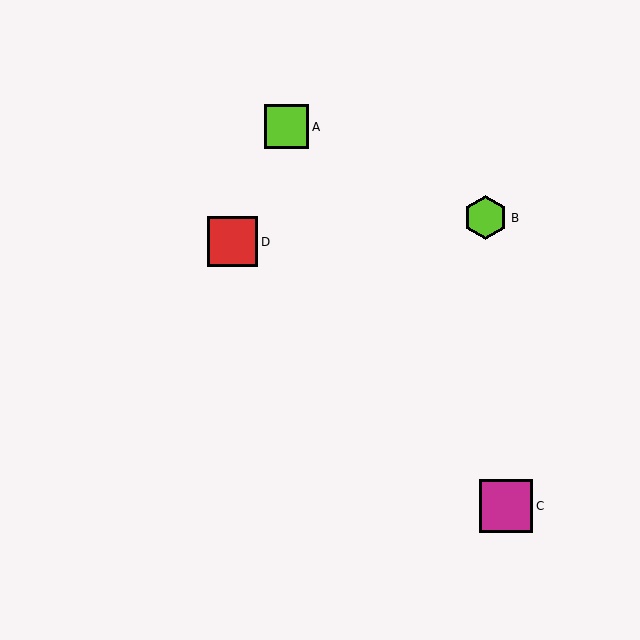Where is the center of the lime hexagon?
The center of the lime hexagon is at (486, 218).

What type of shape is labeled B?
Shape B is a lime hexagon.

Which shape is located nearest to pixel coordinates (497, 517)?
The magenta square (labeled C) at (506, 506) is nearest to that location.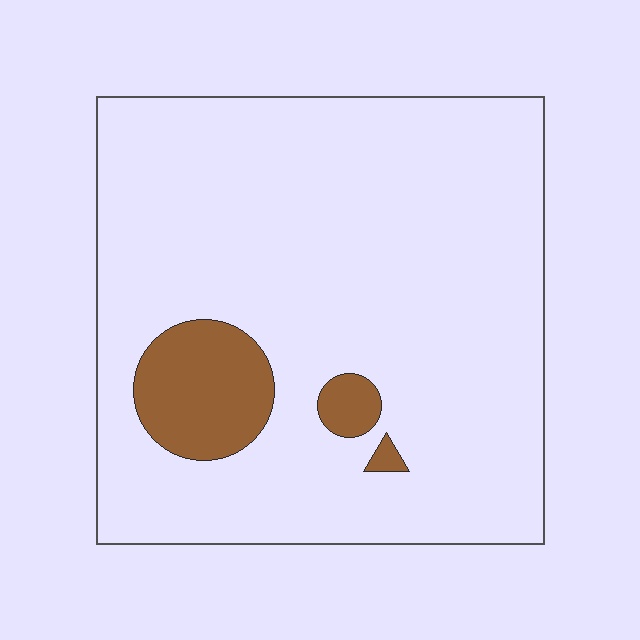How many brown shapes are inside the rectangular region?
3.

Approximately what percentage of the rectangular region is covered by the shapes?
Approximately 10%.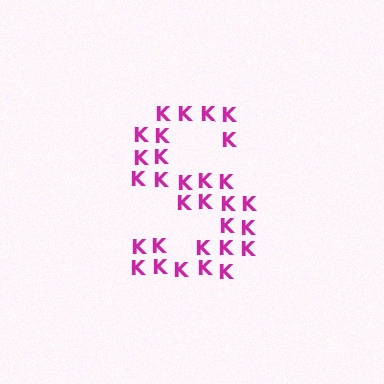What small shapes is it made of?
It is made of small letter K's.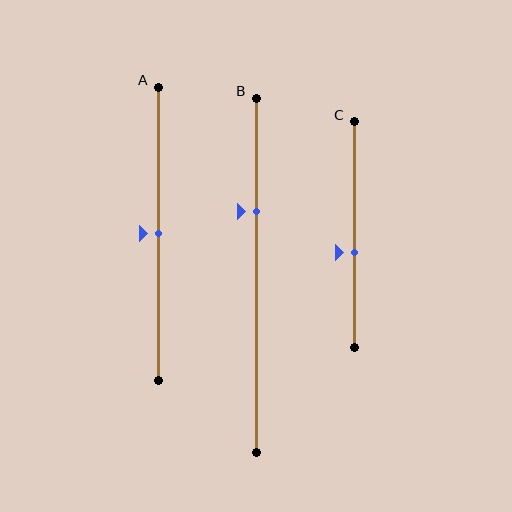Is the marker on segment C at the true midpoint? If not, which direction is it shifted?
No, the marker on segment C is shifted downward by about 8% of the segment length.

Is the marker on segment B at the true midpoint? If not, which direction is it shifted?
No, the marker on segment B is shifted upward by about 18% of the segment length.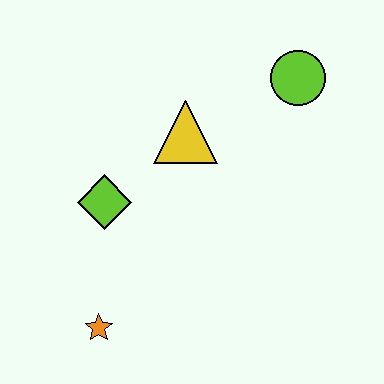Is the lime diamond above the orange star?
Yes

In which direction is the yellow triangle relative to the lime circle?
The yellow triangle is to the left of the lime circle.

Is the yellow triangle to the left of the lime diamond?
No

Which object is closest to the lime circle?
The yellow triangle is closest to the lime circle.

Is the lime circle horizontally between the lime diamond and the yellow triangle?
No